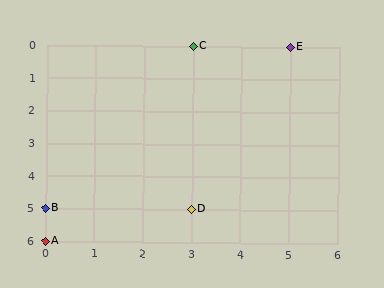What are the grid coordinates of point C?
Point C is at grid coordinates (3, 0).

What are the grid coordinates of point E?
Point E is at grid coordinates (5, 0).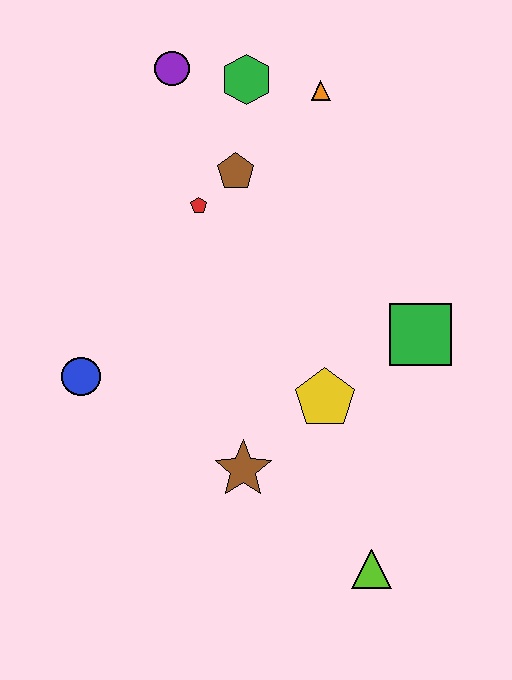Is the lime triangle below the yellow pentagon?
Yes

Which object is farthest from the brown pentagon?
The lime triangle is farthest from the brown pentagon.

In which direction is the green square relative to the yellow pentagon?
The green square is to the right of the yellow pentagon.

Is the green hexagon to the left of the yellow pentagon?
Yes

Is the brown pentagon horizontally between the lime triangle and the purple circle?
Yes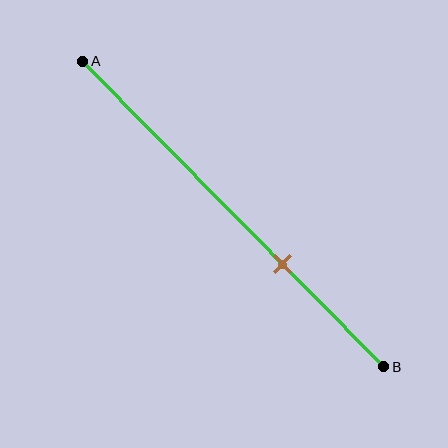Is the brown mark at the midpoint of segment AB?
No, the mark is at about 65% from A, not at the 50% midpoint.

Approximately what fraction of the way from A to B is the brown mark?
The brown mark is approximately 65% of the way from A to B.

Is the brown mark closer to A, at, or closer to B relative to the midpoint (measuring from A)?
The brown mark is closer to point B than the midpoint of segment AB.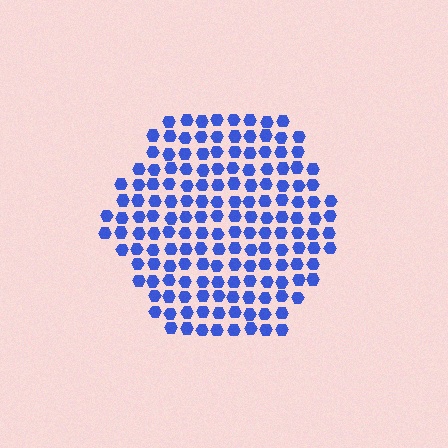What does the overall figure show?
The overall figure shows a hexagon.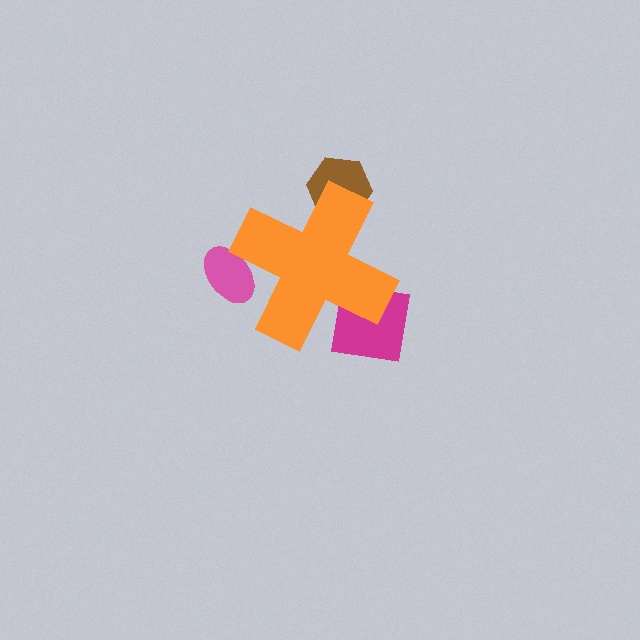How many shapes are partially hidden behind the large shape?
3 shapes are partially hidden.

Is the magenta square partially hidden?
Yes, the magenta square is partially hidden behind the orange cross.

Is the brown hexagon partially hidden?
Yes, the brown hexagon is partially hidden behind the orange cross.